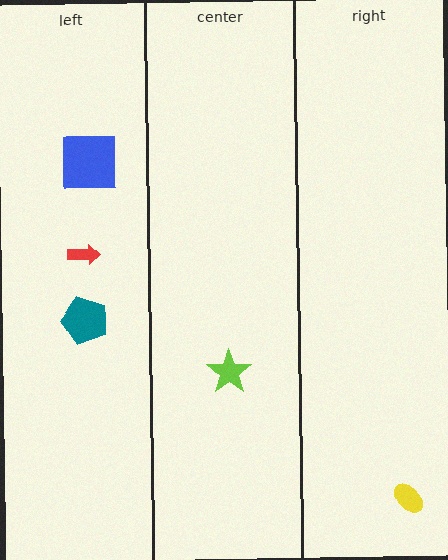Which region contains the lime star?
The center region.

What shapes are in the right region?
The yellow ellipse.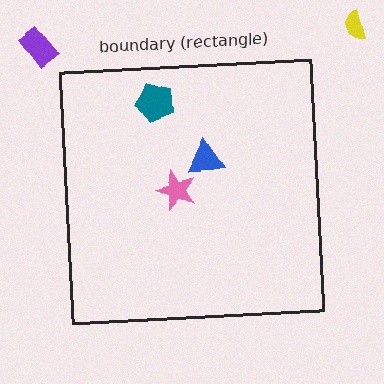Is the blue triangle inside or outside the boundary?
Inside.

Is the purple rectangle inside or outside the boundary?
Outside.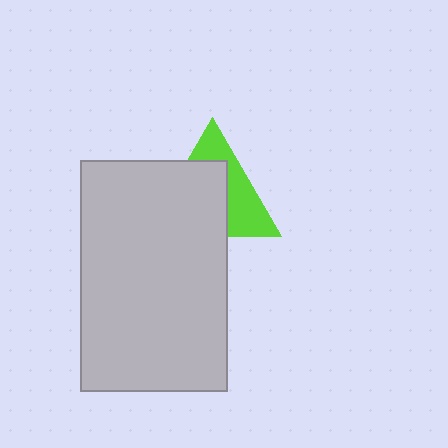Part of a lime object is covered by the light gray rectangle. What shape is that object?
It is a triangle.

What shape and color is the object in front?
The object in front is a light gray rectangle.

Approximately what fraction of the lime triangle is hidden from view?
Roughly 58% of the lime triangle is hidden behind the light gray rectangle.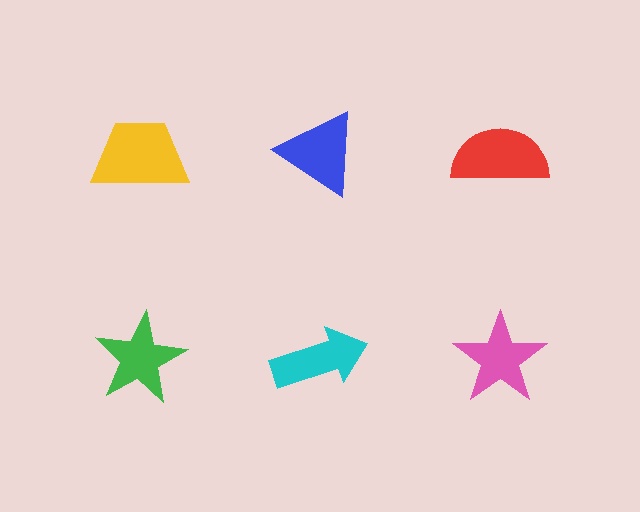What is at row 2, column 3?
A pink star.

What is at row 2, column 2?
A cyan arrow.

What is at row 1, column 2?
A blue triangle.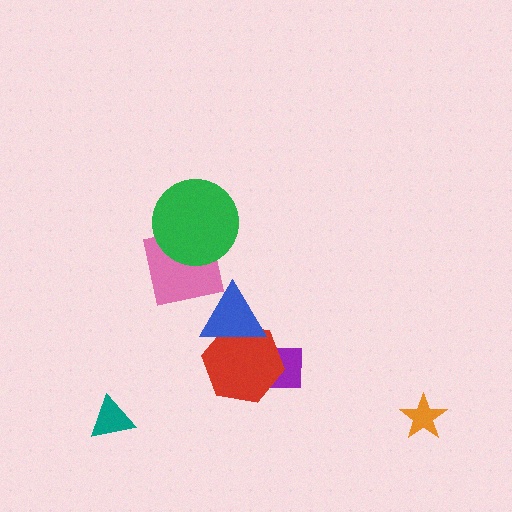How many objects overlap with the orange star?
0 objects overlap with the orange star.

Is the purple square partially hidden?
Yes, it is partially covered by another shape.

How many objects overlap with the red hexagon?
2 objects overlap with the red hexagon.